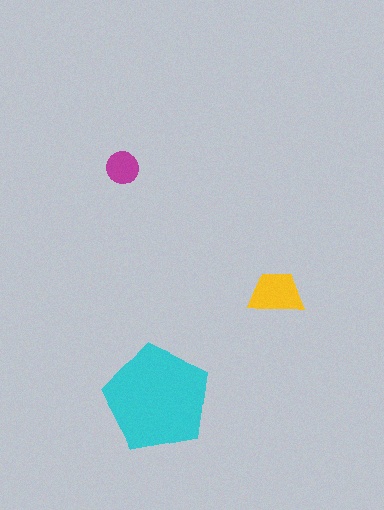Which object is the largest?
The cyan pentagon.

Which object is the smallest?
The magenta circle.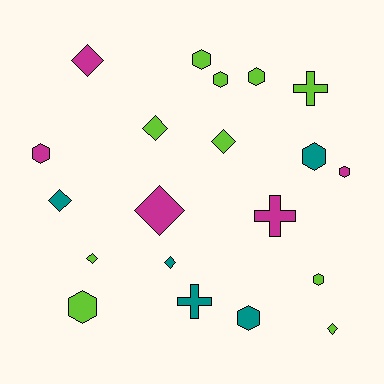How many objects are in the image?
There are 20 objects.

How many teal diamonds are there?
There are 2 teal diamonds.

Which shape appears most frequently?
Hexagon, with 9 objects.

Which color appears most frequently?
Lime, with 10 objects.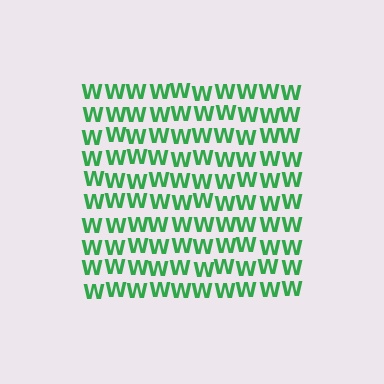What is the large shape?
The large shape is a square.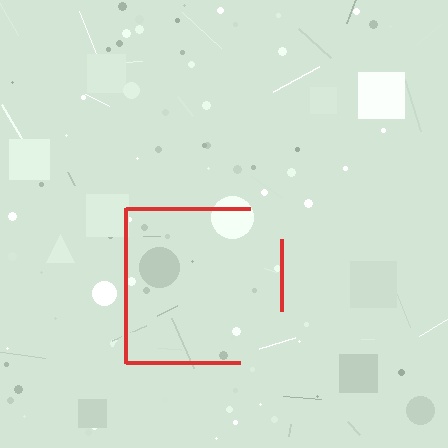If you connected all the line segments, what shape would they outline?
They would outline a square.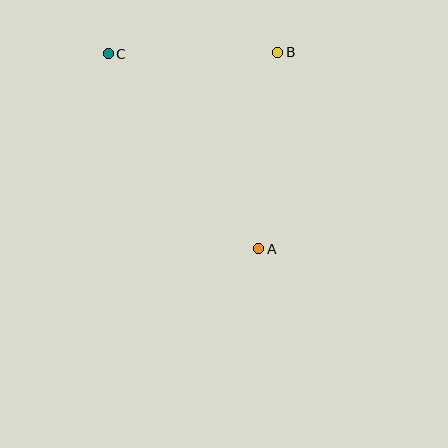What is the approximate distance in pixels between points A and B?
The distance between A and B is approximately 198 pixels.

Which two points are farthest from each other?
Points A and C are farthest from each other.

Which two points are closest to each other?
Points B and C are closest to each other.